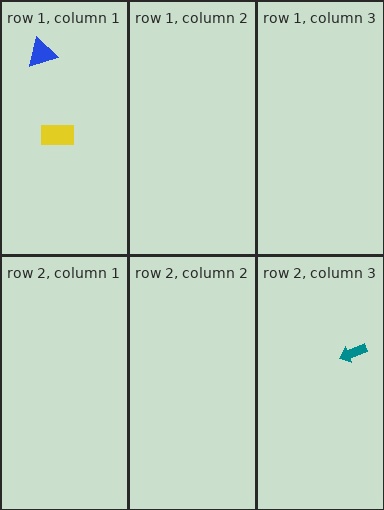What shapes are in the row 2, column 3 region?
The teal arrow.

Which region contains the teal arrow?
The row 2, column 3 region.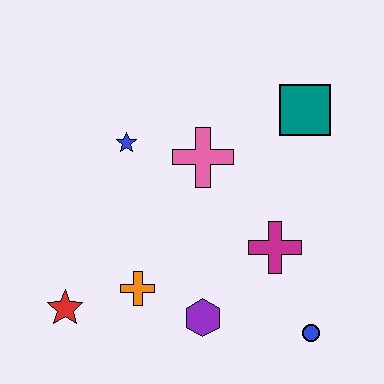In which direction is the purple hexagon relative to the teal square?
The purple hexagon is below the teal square.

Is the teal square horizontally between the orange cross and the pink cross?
No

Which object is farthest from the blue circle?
The blue star is farthest from the blue circle.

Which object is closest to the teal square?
The pink cross is closest to the teal square.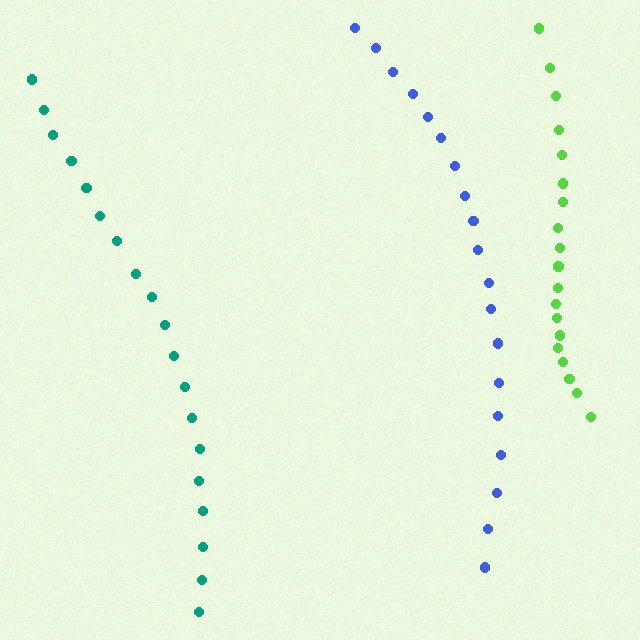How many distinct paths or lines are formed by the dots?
There are 3 distinct paths.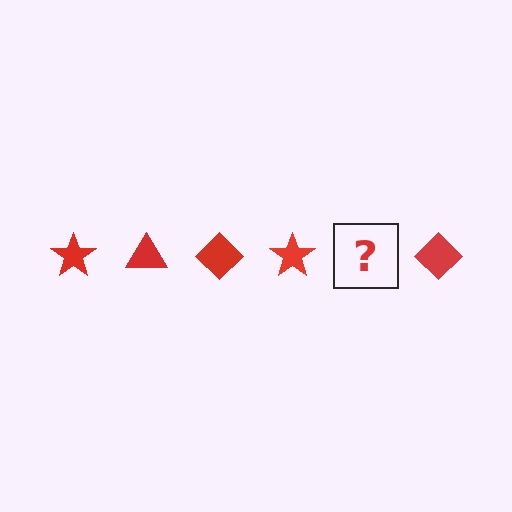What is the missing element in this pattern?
The missing element is a red triangle.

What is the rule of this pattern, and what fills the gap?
The rule is that the pattern cycles through star, triangle, diamond shapes in red. The gap should be filled with a red triangle.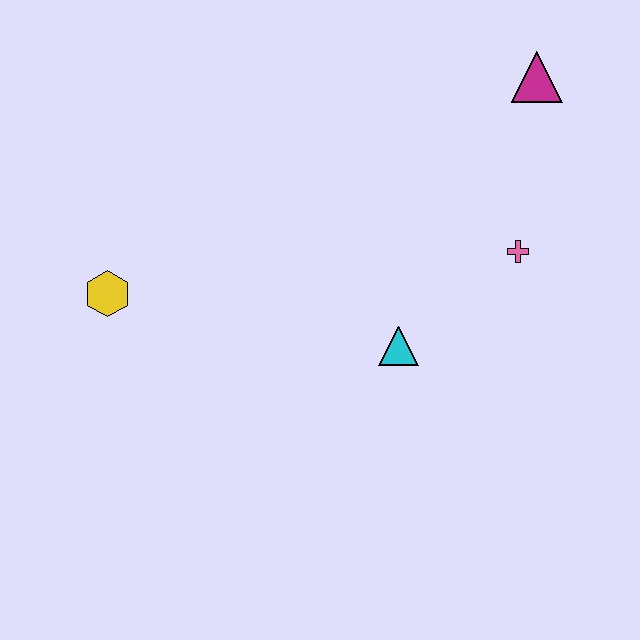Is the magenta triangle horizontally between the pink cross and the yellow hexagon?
No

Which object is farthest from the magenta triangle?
The yellow hexagon is farthest from the magenta triangle.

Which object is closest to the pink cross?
The cyan triangle is closest to the pink cross.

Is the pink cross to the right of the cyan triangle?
Yes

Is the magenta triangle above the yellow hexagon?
Yes